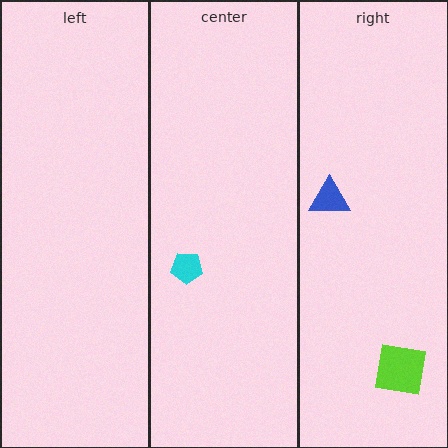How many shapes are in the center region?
1.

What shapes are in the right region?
The blue triangle, the lime square.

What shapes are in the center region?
The cyan pentagon.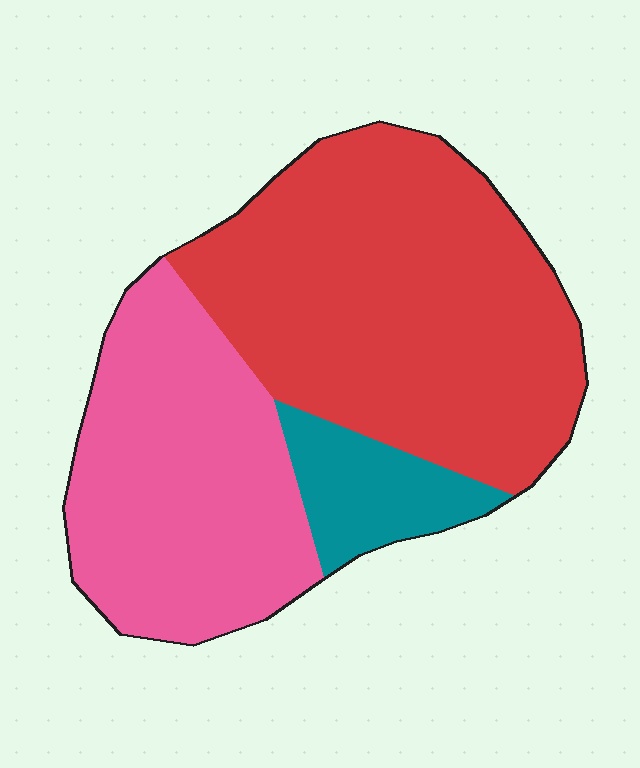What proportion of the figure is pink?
Pink covers around 35% of the figure.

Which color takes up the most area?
Red, at roughly 55%.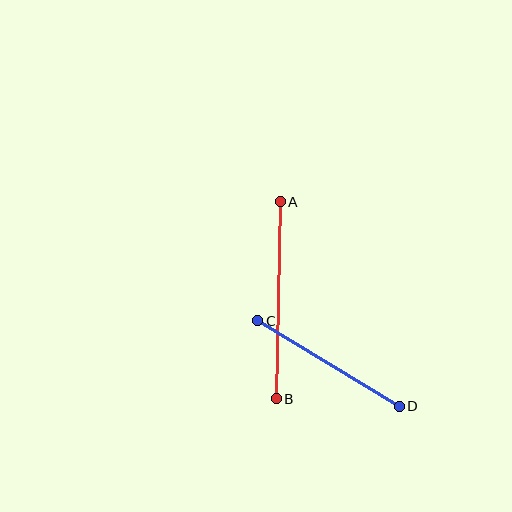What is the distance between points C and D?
The distance is approximately 165 pixels.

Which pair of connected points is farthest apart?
Points A and B are farthest apart.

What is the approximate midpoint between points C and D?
The midpoint is at approximately (329, 363) pixels.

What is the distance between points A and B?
The distance is approximately 197 pixels.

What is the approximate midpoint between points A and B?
The midpoint is at approximately (278, 300) pixels.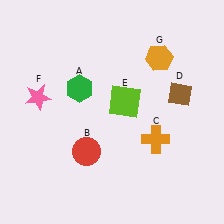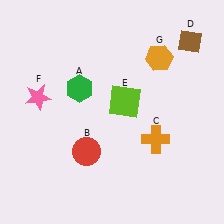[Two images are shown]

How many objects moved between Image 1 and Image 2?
1 object moved between the two images.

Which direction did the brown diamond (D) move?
The brown diamond (D) moved up.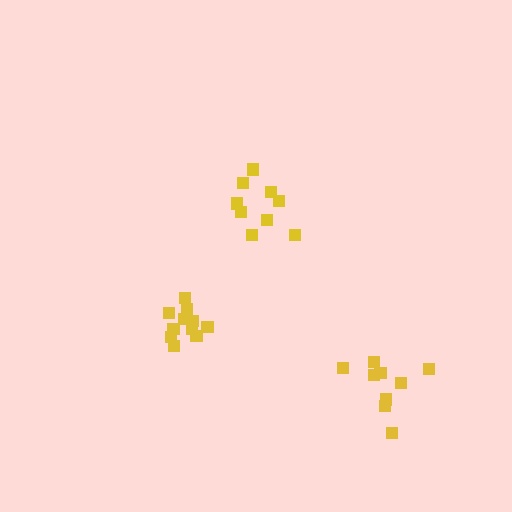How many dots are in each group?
Group 1: 9 dots, Group 2: 9 dots, Group 3: 11 dots (29 total).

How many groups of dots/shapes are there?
There are 3 groups.